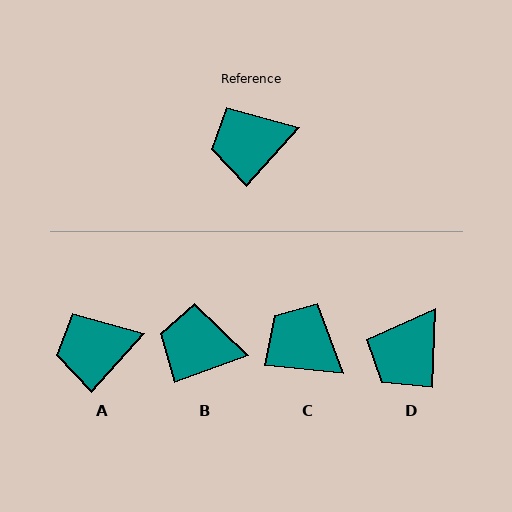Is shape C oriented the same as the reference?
No, it is off by about 54 degrees.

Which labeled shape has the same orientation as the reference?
A.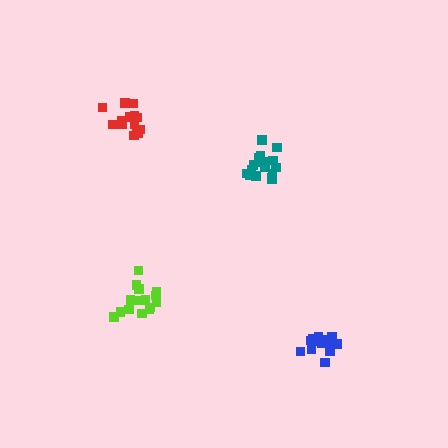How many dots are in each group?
Group 1: 15 dots, Group 2: 16 dots, Group 3: 14 dots, Group 4: 14 dots (59 total).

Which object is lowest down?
The blue cluster is bottommost.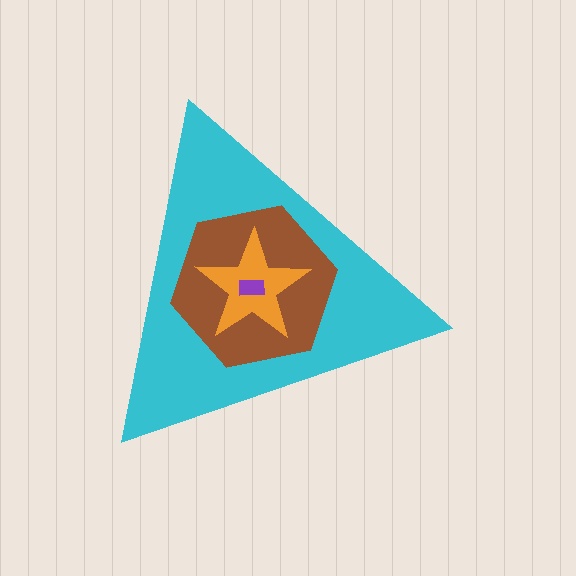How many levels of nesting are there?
4.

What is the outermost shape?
The cyan triangle.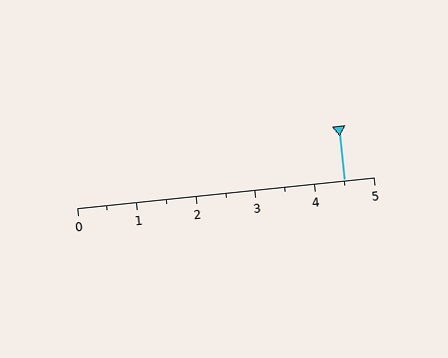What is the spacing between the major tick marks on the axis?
The major ticks are spaced 1 apart.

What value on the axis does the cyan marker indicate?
The marker indicates approximately 4.5.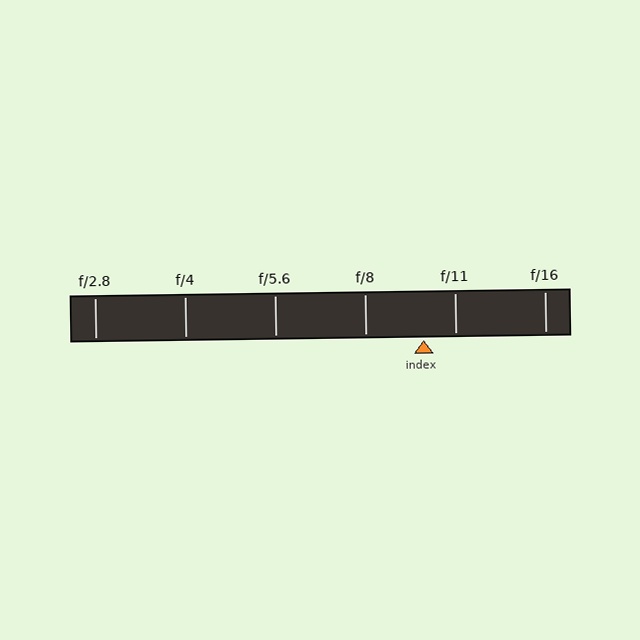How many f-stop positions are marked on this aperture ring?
There are 6 f-stop positions marked.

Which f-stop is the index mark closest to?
The index mark is closest to f/11.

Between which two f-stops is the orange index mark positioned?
The index mark is between f/8 and f/11.